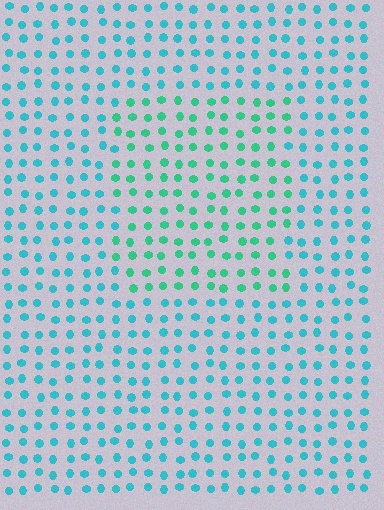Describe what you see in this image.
The image is filled with small cyan elements in a uniform arrangement. A rectangle-shaped region is visible where the elements are tinted to a slightly different hue, forming a subtle color boundary.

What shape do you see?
I see a rectangle.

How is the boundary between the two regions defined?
The boundary is defined purely by a slight shift in hue (about 30 degrees). Spacing, size, and orientation are identical on both sides.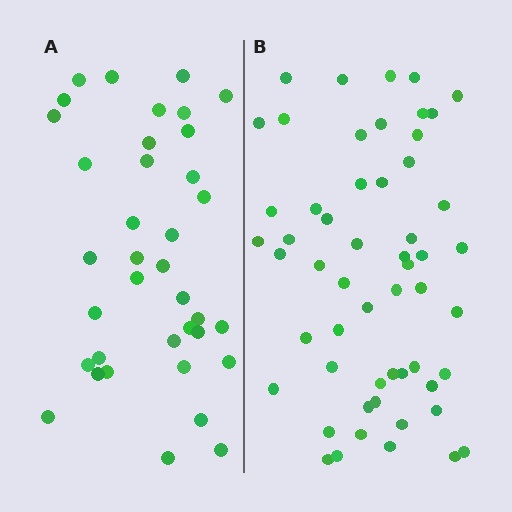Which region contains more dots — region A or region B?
Region B (the right region) has more dots.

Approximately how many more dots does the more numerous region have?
Region B has approximately 20 more dots than region A.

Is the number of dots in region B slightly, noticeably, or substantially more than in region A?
Region B has substantially more. The ratio is roughly 1.5 to 1.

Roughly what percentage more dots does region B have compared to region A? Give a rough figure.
About 50% more.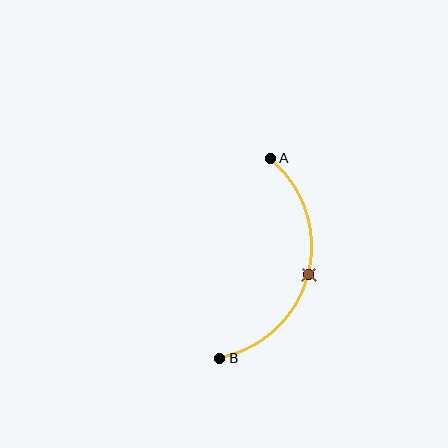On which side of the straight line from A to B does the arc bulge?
The arc bulges to the right of the straight line connecting A and B.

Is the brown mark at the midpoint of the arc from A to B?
Yes. The brown mark lies on the arc at equal arc-length from both A and B — it is the arc midpoint.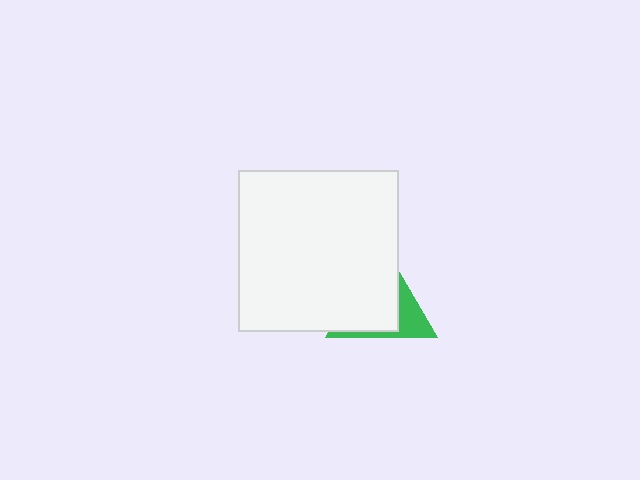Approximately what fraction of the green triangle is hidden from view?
Roughly 69% of the green triangle is hidden behind the white square.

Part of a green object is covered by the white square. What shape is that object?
It is a triangle.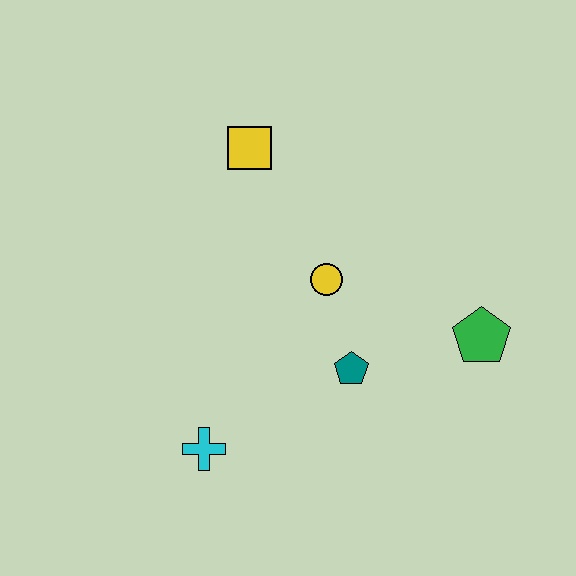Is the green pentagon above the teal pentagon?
Yes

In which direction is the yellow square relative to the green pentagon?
The yellow square is to the left of the green pentagon.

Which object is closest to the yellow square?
The yellow circle is closest to the yellow square.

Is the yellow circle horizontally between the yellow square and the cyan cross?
No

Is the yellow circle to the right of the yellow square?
Yes